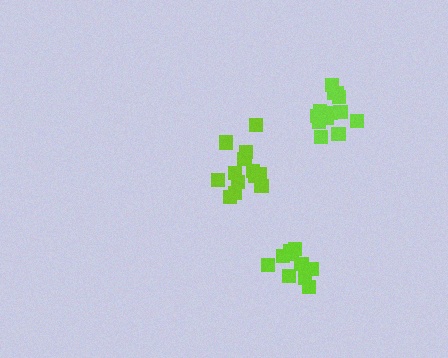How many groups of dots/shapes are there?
There are 3 groups.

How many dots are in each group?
Group 1: 10 dots, Group 2: 14 dots, Group 3: 13 dots (37 total).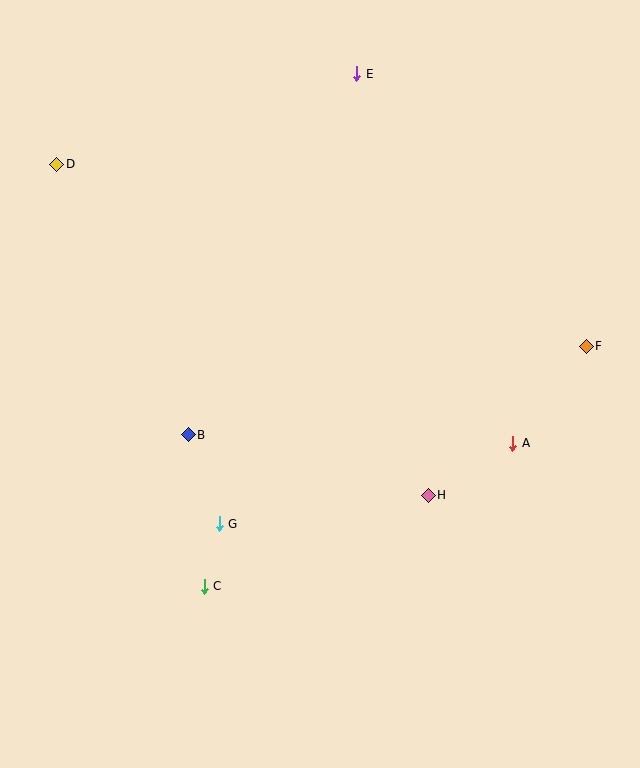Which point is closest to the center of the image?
Point B at (188, 435) is closest to the center.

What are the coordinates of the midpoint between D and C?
The midpoint between D and C is at (131, 375).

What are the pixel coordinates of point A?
Point A is at (513, 443).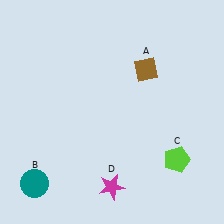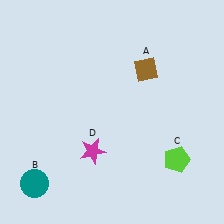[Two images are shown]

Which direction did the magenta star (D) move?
The magenta star (D) moved up.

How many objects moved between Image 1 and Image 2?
1 object moved between the two images.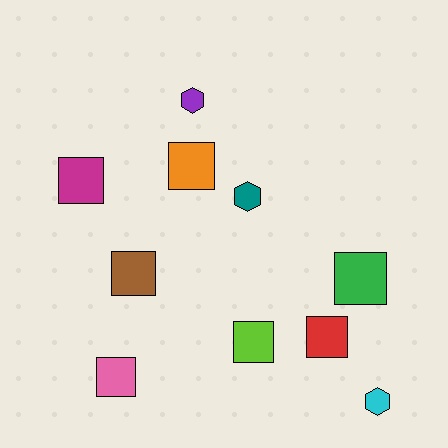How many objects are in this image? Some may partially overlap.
There are 10 objects.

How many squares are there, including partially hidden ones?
There are 7 squares.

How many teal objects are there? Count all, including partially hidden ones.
There is 1 teal object.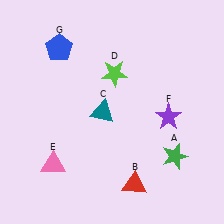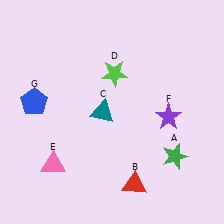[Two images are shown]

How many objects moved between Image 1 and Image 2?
1 object moved between the two images.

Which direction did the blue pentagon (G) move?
The blue pentagon (G) moved down.